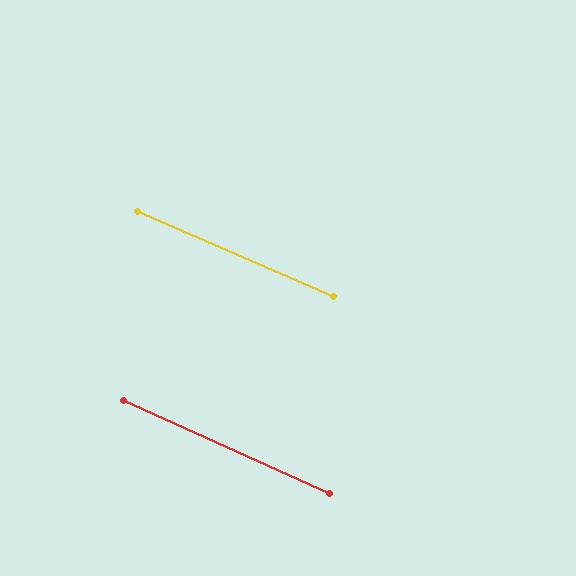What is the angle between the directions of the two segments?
Approximately 1 degree.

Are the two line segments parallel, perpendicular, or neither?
Parallel — their directions differ by only 1.1°.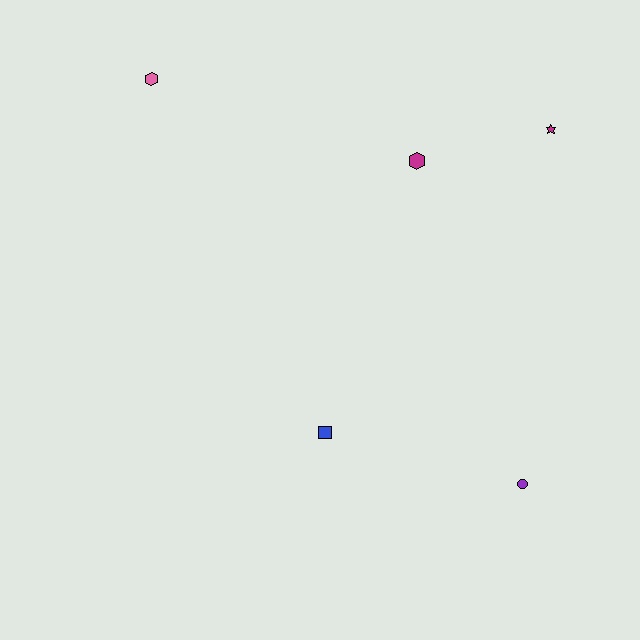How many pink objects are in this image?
There is 1 pink object.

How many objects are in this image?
There are 5 objects.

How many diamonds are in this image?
There are no diamonds.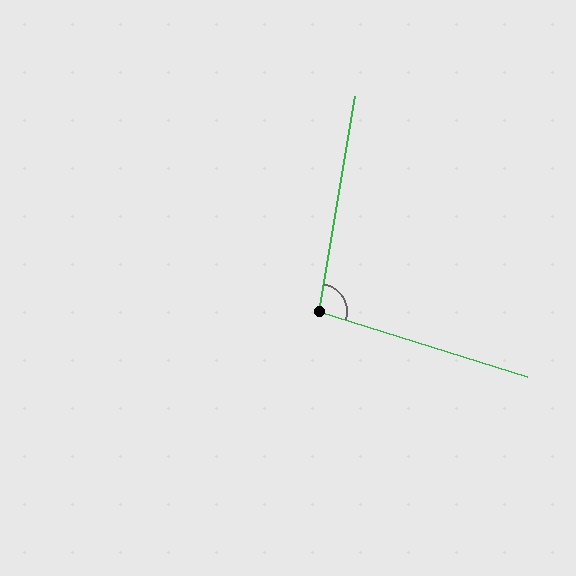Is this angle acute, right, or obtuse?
It is obtuse.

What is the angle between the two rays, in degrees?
Approximately 98 degrees.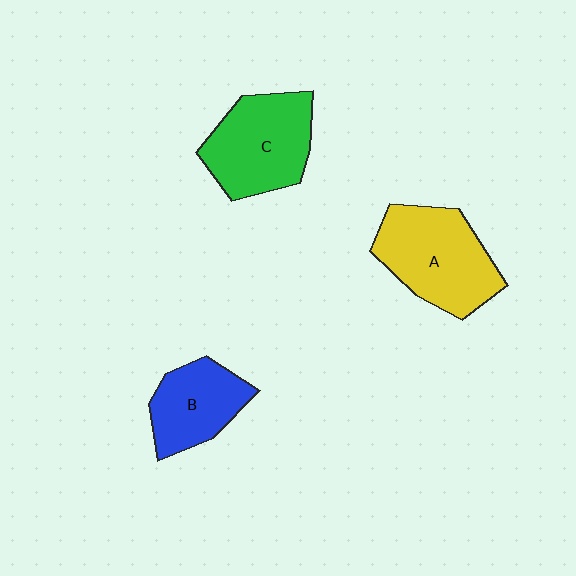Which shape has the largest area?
Shape A (yellow).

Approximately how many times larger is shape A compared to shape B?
Approximately 1.4 times.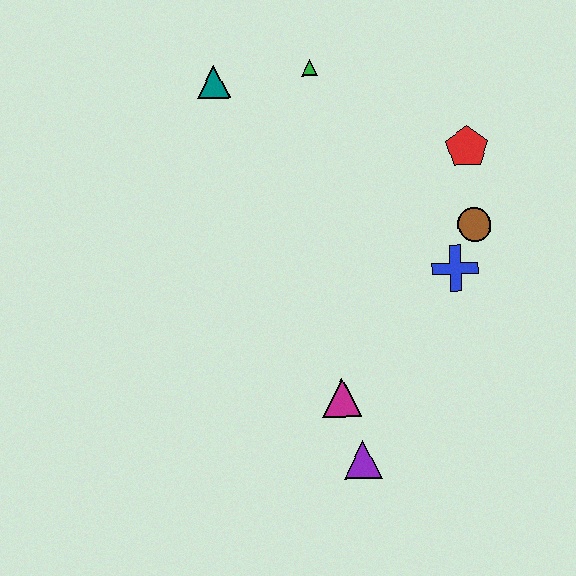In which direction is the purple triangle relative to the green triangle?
The purple triangle is below the green triangle.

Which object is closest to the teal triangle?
The green triangle is closest to the teal triangle.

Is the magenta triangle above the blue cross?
No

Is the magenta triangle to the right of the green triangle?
Yes